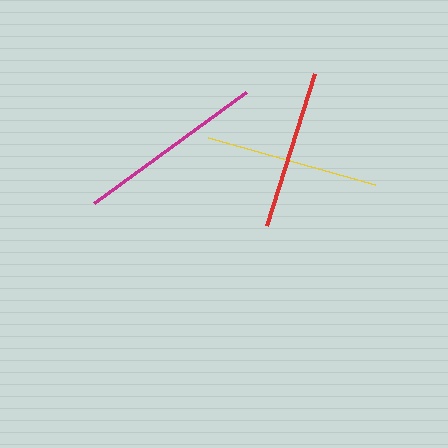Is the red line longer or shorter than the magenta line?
The magenta line is longer than the red line.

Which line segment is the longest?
The magenta line is the longest at approximately 188 pixels.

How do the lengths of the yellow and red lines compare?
The yellow and red lines are approximately the same length.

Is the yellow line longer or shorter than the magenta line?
The magenta line is longer than the yellow line.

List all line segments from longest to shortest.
From longest to shortest: magenta, yellow, red.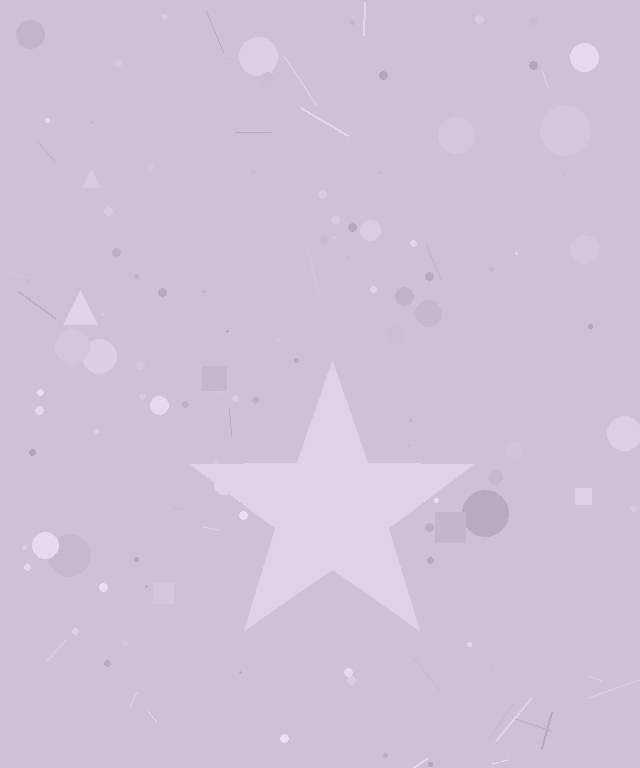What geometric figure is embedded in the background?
A star is embedded in the background.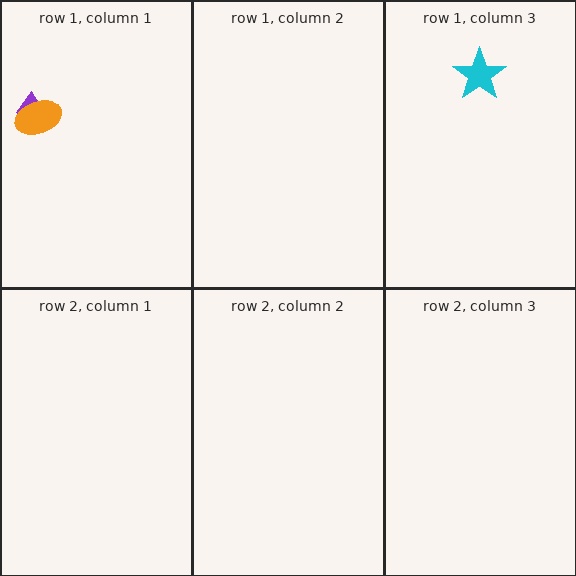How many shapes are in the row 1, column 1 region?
2.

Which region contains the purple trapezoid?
The row 1, column 1 region.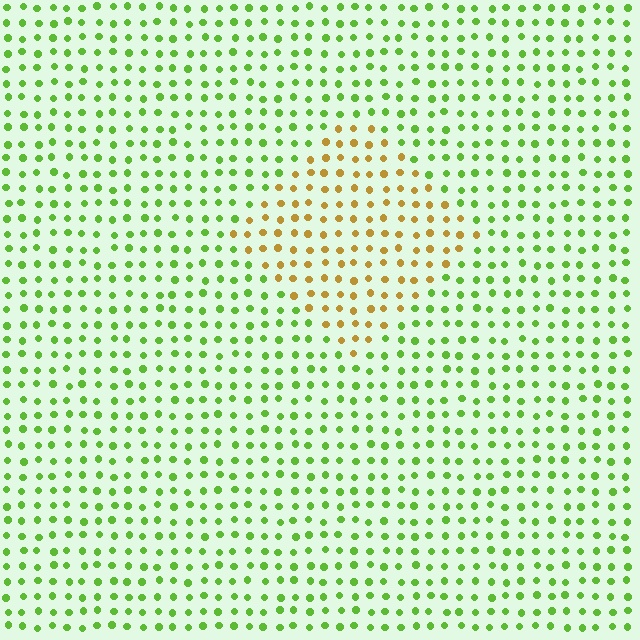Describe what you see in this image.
The image is filled with small lime elements in a uniform arrangement. A diamond-shaped region is visible where the elements are tinted to a slightly different hue, forming a subtle color boundary.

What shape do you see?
I see a diamond.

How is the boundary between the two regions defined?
The boundary is defined purely by a slight shift in hue (about 59 degrees). Spacing, size, and orientation are identical on both sides.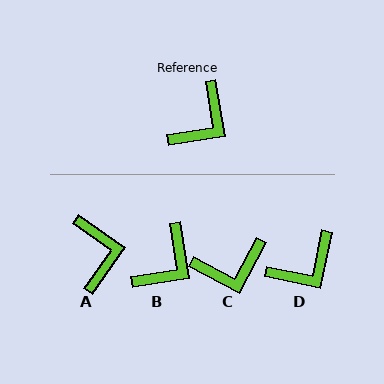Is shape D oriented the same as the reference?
No, it is off by about 21 degrees.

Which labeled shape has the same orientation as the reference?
B.